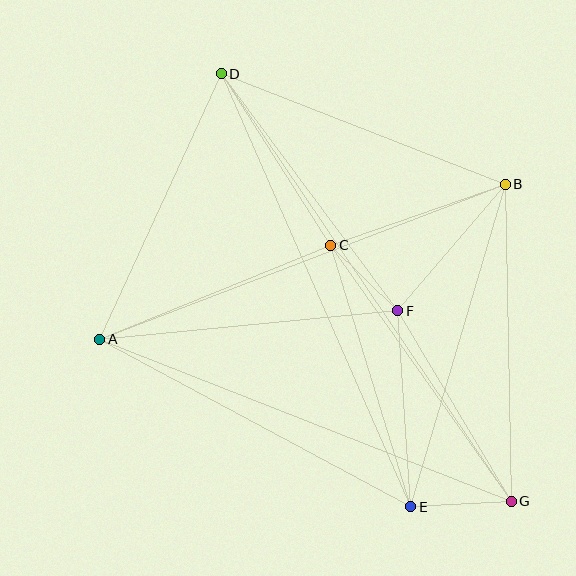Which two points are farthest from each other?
Points D and G are farthest from each other.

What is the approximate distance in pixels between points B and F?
The distance between B and F is approximately 166 pixels.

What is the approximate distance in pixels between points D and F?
The distance between D and F is approximately 296 pixels.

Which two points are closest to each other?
Points C and F are closest to each other.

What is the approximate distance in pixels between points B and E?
The distance between B and E is approximately 336 pixels.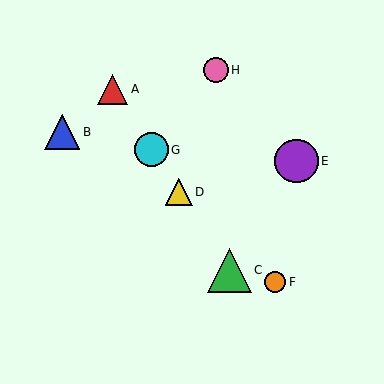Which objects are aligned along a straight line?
Objects A, C, D, G are aligned along a straight line.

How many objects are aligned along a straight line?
4 objects (A, C, D, G) are aligned along a straight line.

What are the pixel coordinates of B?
Object B is at (62, 132).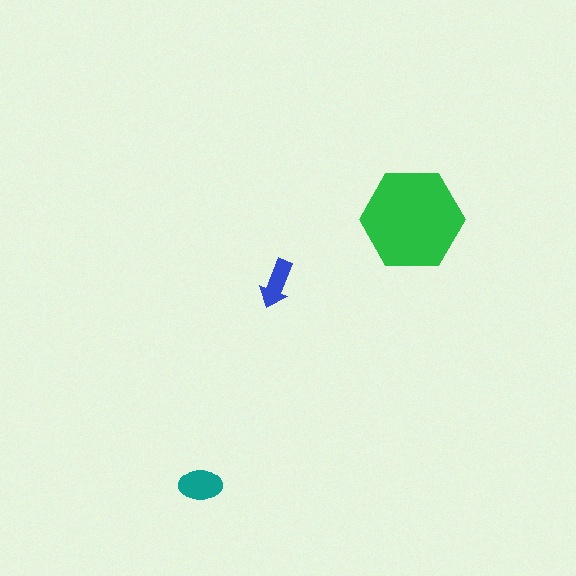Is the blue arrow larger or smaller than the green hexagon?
Smaller.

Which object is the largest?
The green hexagon.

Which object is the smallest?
The blue arrow.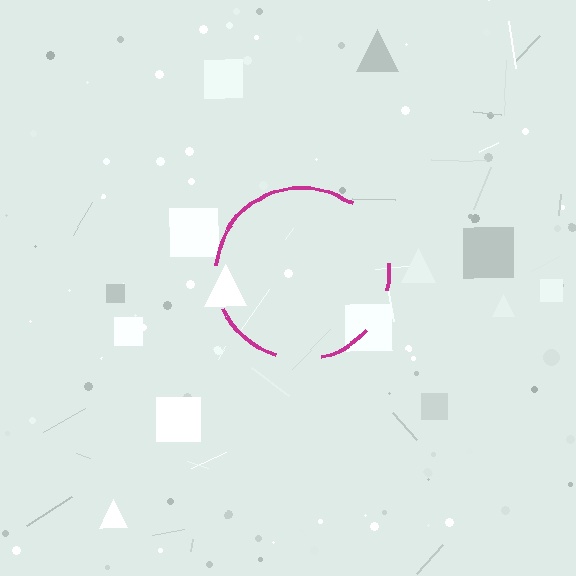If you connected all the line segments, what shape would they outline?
They would outline a circle.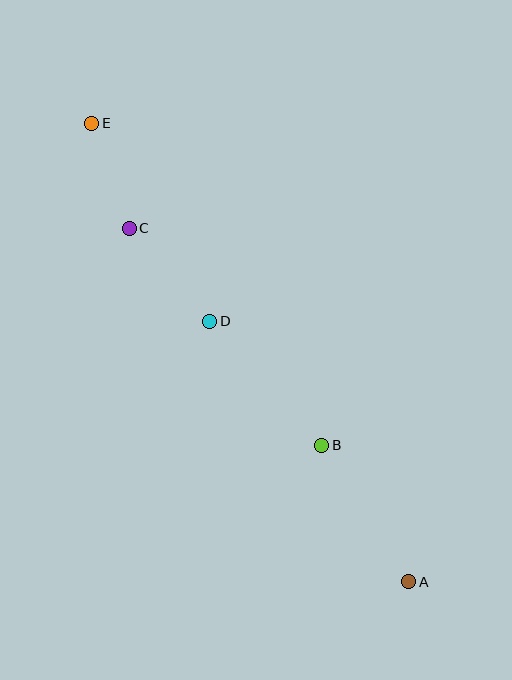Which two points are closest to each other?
Points C and E are closest to each other.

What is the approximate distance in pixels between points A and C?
The distance between A and C is approximately 451 pixels.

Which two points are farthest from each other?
Points A and E are farthest from each other.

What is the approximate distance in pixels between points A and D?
The distance between A and D is approximately 328 pixels.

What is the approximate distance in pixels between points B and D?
The distance between B and D is approximately 167 pixels.